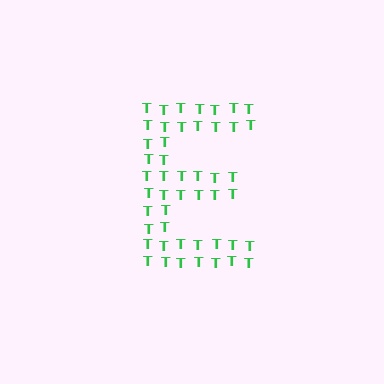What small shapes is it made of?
It is made of small letter T's.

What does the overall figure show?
The overall figure shows the letter E.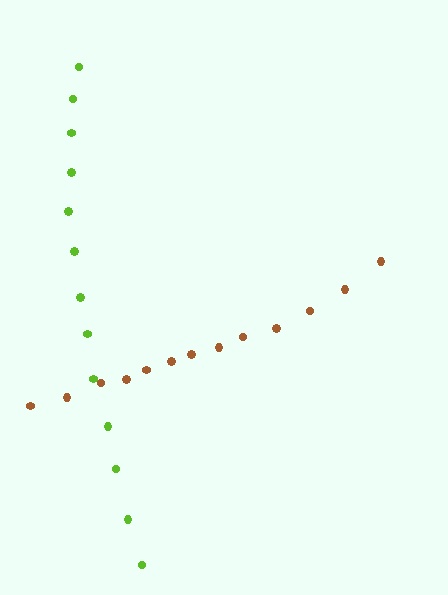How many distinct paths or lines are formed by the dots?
There are 2 distinct paths.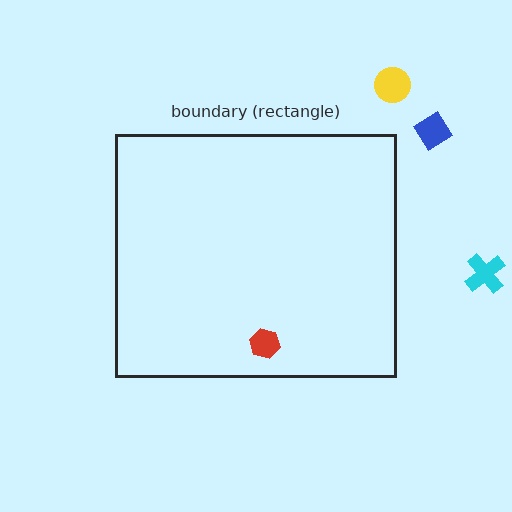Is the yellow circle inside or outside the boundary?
Outside.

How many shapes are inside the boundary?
1 inside, 3 outside.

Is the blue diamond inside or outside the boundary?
Outside.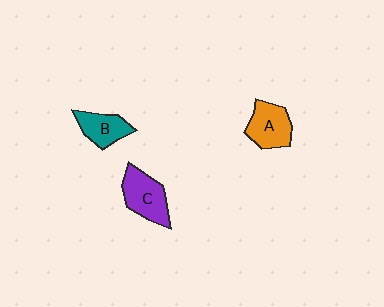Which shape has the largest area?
Shape C (purple).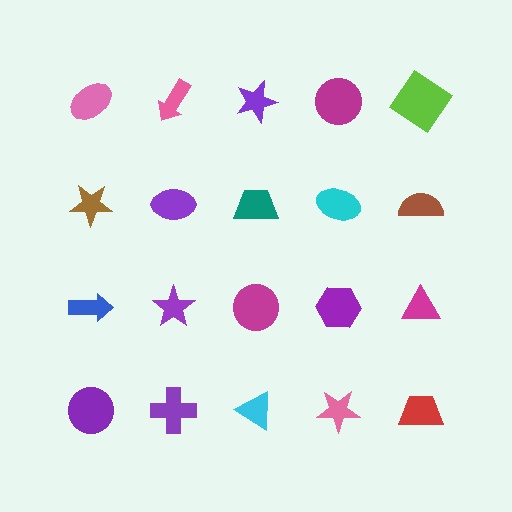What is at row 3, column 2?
A purple star.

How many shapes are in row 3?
5 shapes.